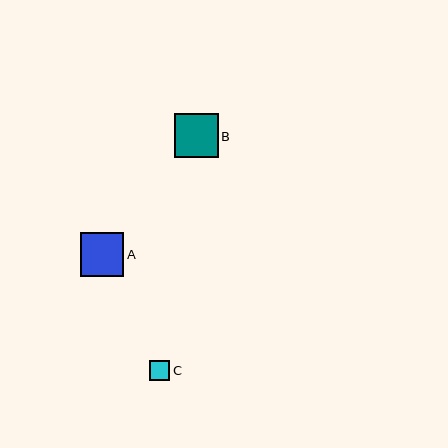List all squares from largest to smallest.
From largest to smallest: A, B, C.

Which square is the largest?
Square A is the largest with a size of approximately 44 pixels.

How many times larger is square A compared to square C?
Square A is approximately 2.2 times the size of square C.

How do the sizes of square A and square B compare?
Square A and square B are approximately the same size.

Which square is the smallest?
Square C is the smallest with a size of approximately 20 pixels.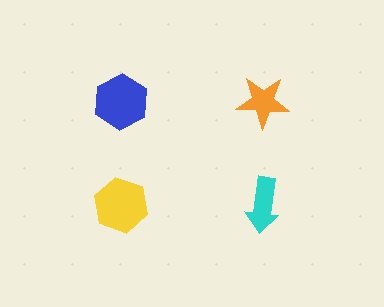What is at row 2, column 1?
A yellow hexagon.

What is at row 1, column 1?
A blue hexagon.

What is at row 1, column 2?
An orange star.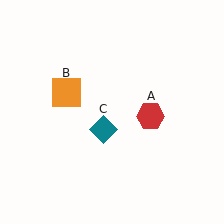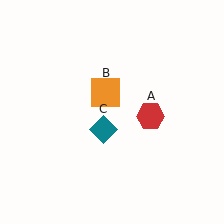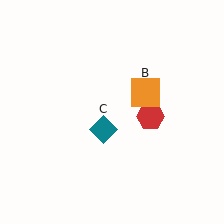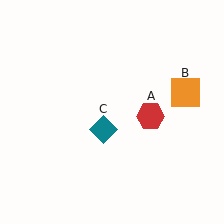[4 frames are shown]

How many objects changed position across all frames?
1 object changed position: orange square (object B).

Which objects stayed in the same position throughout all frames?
Red hexagon (object A) and teal diamond (object C) remained stationary.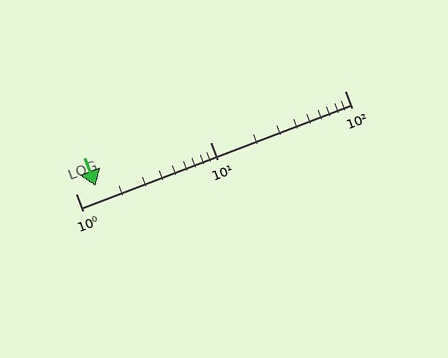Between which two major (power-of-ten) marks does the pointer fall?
The pointer is between 1 and 10.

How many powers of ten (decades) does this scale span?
The scale spans 2 decades, from 1 to 100.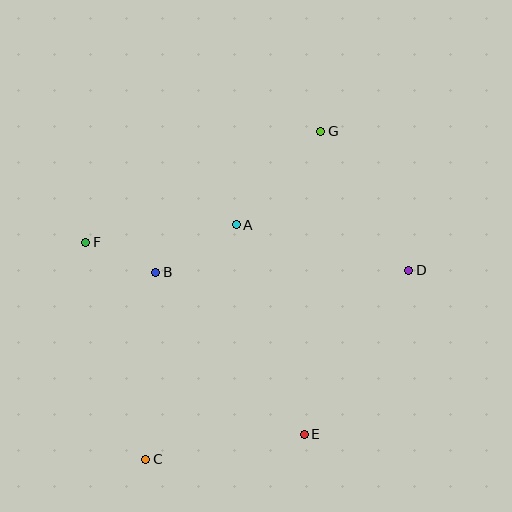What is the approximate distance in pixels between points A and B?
The distance between A and B is approximately 93 pixels.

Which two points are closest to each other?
Points B and F are closest to each other.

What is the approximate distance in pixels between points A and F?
The distance between A and F is approximately 151 pixels.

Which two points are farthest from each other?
Points C and G are farthest from each other.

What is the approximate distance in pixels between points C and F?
The distance between C and F is approximately 225 pixels.